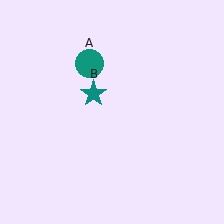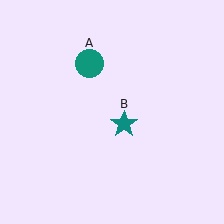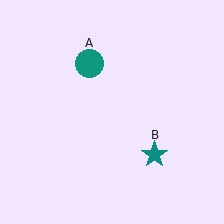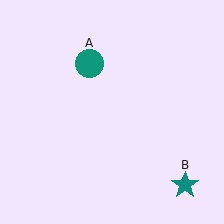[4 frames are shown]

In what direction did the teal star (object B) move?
The teal star (object B) moved down and to the right.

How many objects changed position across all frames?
1 object changed position: teal star (object B).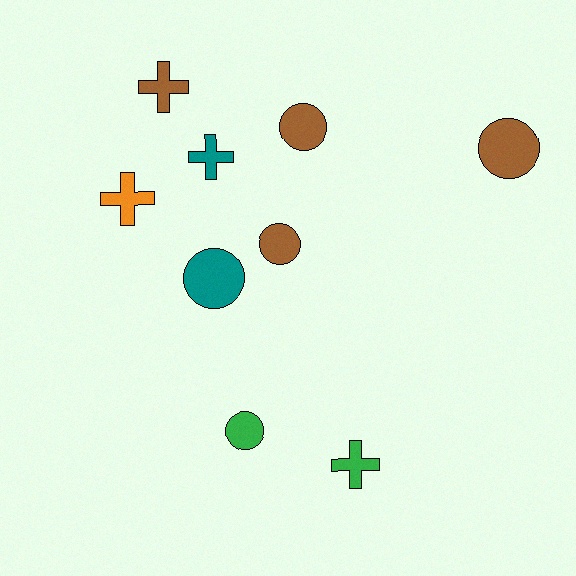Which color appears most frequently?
Brown, with 4 objects.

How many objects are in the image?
There are 9 objects.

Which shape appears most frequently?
Circle, with 5 objects.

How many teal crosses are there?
There is 1 teal cross.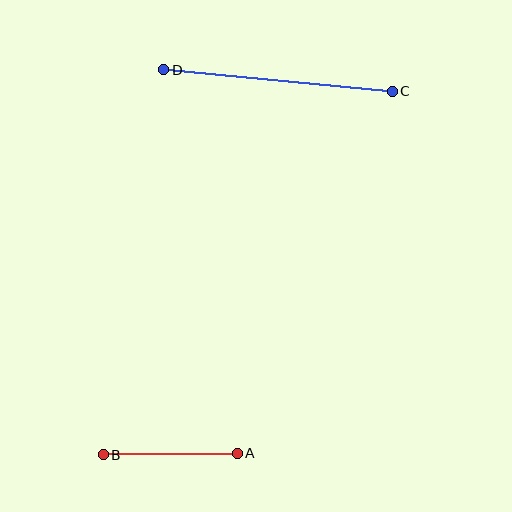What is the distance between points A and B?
The distance is approximately 134 pixels.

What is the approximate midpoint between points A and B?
The midpoint is at approximately (170, 454) pixels.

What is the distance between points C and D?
The distance is approximately 230 pixels.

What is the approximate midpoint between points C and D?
The midpoint is at approximately (278, 80) pixels.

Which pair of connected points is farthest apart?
Points C and D are farthest apart.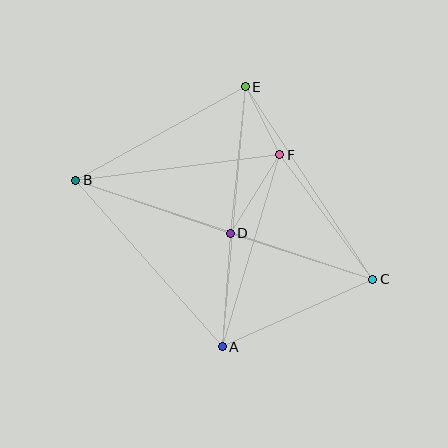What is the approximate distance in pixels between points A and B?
The distance between A and B is approximately 222 pixels.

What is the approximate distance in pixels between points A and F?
The distance between A and F is approximately 200 pixels.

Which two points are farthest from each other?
Points B and C are farthest from each other.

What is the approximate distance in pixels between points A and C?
The distance between A and C is approximately 165 pixels.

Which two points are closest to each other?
Points E and F are closest to each other.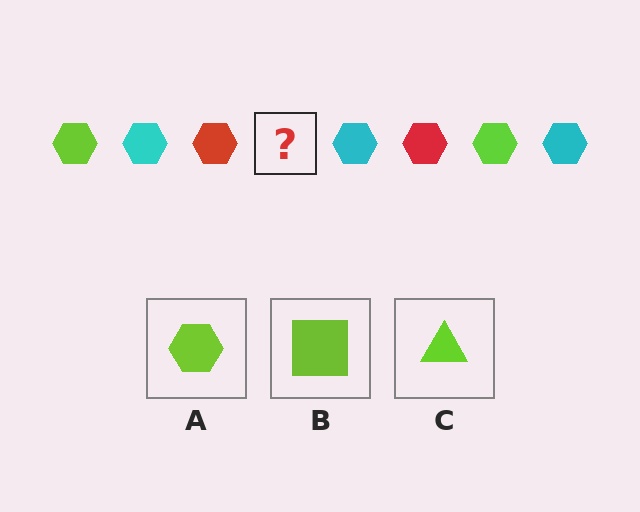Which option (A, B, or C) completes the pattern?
A.